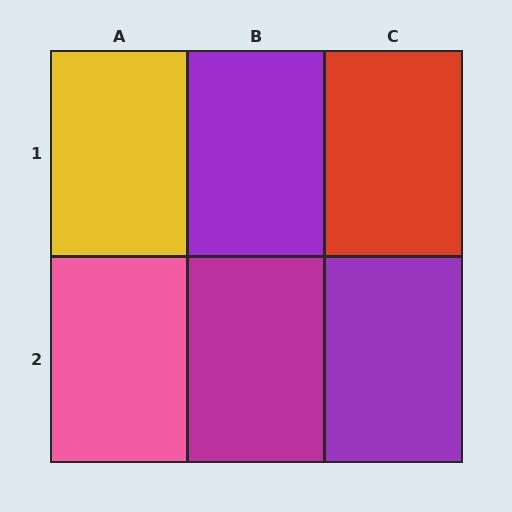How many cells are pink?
1 cell is pink.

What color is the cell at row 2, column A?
Pink.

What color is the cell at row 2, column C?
Purple.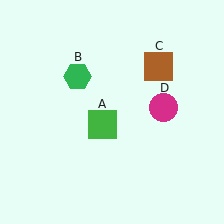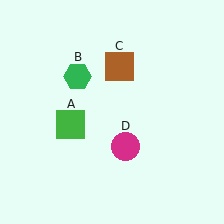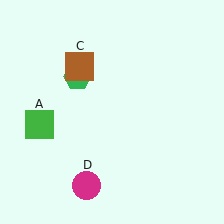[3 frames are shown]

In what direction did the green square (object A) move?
The green square (object A) moved left.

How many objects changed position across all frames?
3 objects changed position: green square (object A), brown square (object C), magenta circle (object D).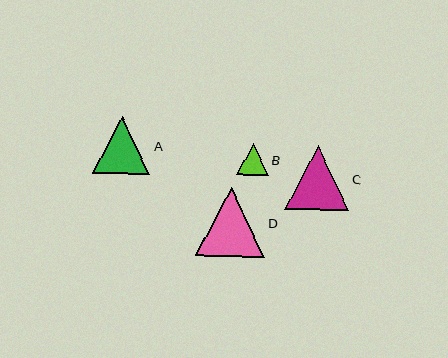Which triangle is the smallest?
Triangle B is the smallest with a size of approximately 32 pixels.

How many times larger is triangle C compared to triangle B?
Triangle C is approximately 2.0 times the size of triangle B.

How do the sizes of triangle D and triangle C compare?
Triangle D and triangle C are approximately the same size.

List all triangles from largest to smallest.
From largest to smallest: D, C, A, B.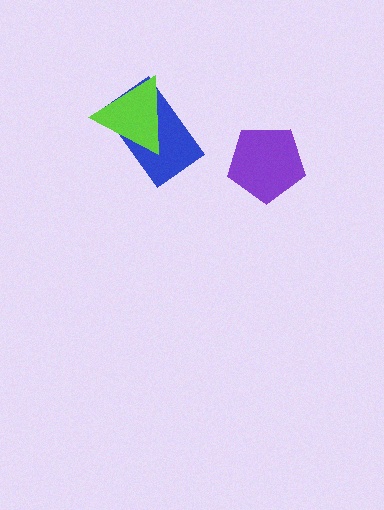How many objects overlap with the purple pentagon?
0 objects overlap with the purple pentagon.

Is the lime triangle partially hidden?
No, no other shape covers it.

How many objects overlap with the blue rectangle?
1 object overlaps with the blue rectangle.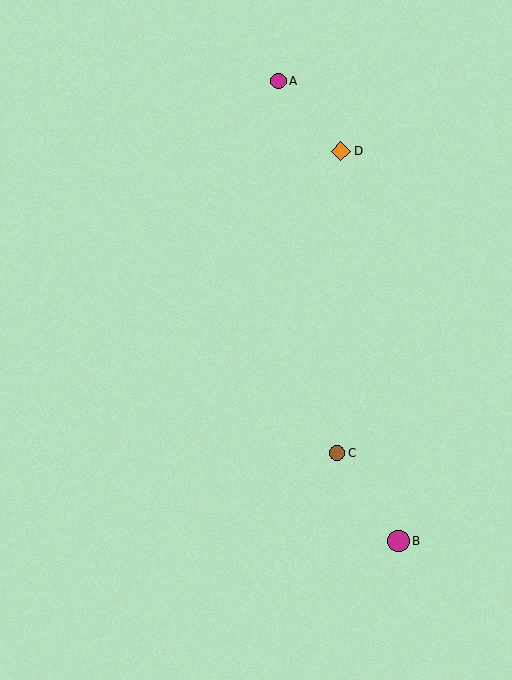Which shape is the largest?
The magenta circle (labeled B) is the largest.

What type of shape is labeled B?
Shape B is a magenta circle.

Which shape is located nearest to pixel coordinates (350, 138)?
The orange diamond (labeled D) at (341, 151) is nearest to that location.